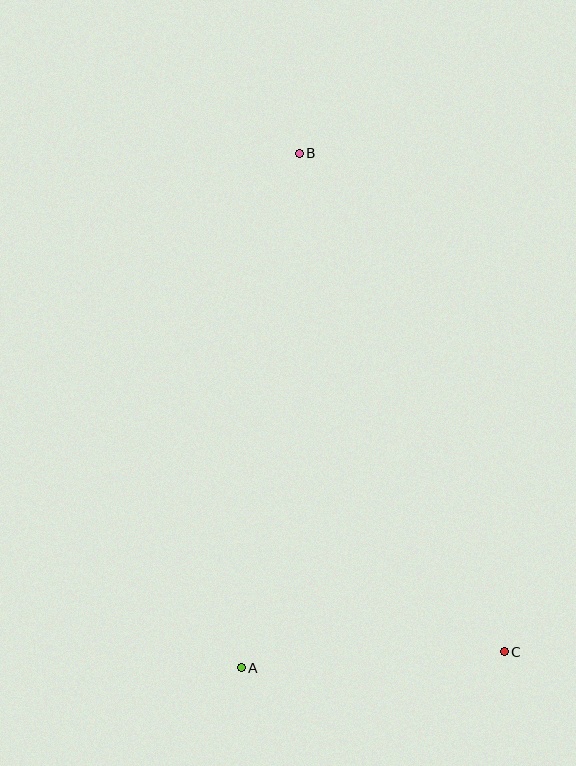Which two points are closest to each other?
Points A and C are closest to each other.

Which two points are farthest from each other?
Points B and C are farthest from each other.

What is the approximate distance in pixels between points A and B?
The distance between A and B is approximately 518 pixels.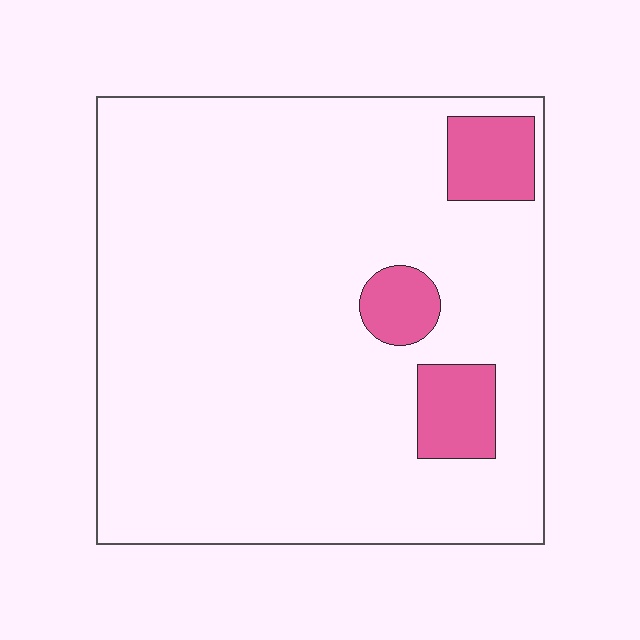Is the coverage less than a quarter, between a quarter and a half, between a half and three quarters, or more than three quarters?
Less than a quarter.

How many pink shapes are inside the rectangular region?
3.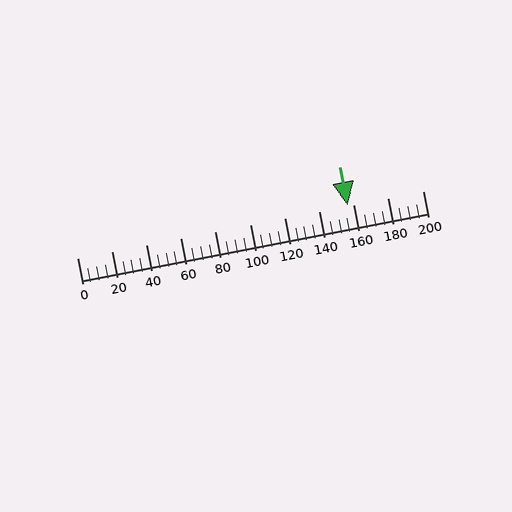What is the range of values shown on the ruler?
The ruler shows values from 0 to 200.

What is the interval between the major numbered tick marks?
The major tick marks are spaced 20 units apart.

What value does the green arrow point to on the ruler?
The green arrow points to approximately 157.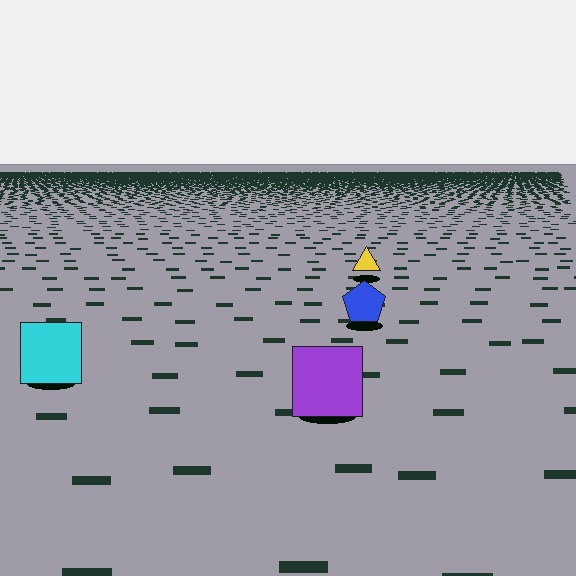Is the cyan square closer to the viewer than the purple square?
No. The purple square is closer — you can tell from the texture gradient: the ground texture is coarser near it.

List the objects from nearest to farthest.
From nearest to farthest: the purple square, the cyan square, the blue pentagon, the yellow triangle.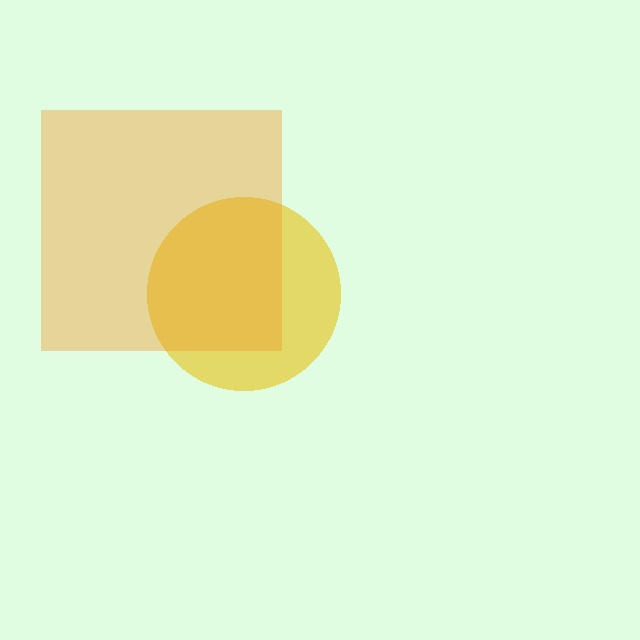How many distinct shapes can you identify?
There are 2 distinct shapes: a yellow circle, an orange square.